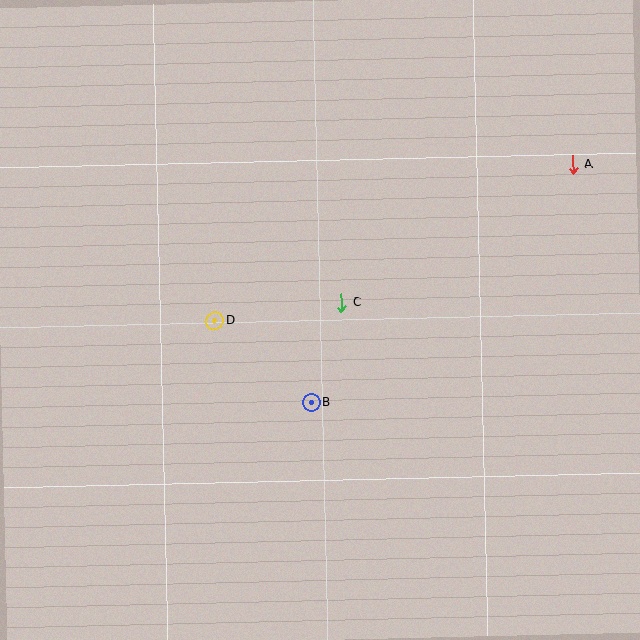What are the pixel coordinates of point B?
Point B is at (311, 402).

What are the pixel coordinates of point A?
Point A is at (573, 164).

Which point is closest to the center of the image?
Point C at (341, 303) is closest to the center.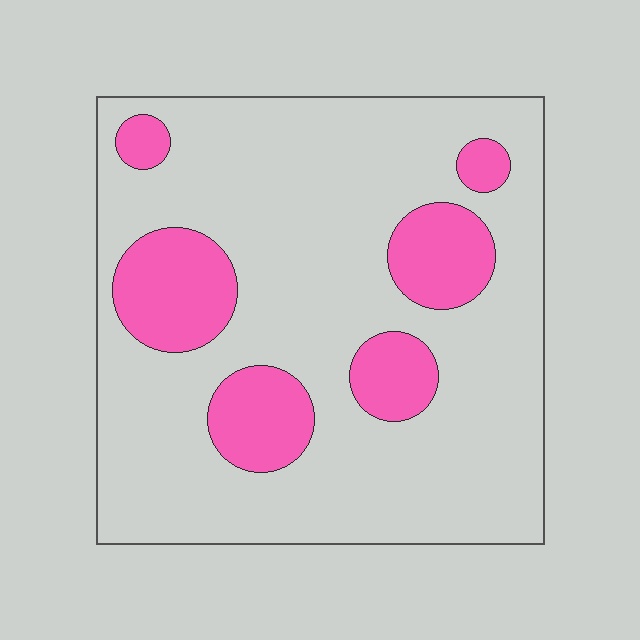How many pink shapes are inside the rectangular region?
6.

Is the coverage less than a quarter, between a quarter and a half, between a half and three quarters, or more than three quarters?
Less than a quarter.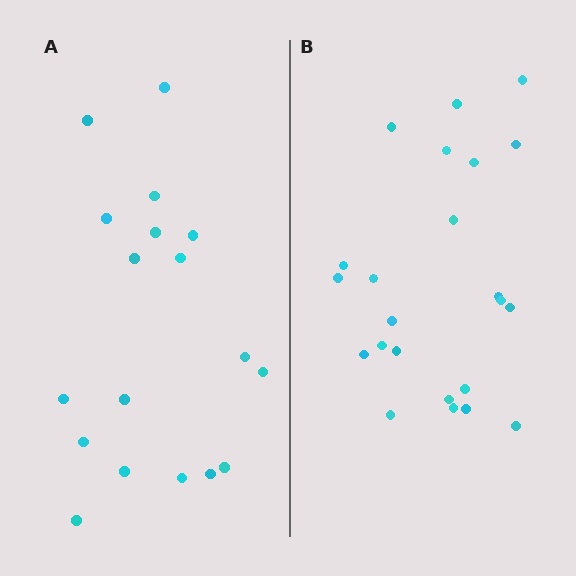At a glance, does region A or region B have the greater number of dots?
Region B (the right region) has more dots.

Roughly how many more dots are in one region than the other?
Region B has about 5 more dots than region A.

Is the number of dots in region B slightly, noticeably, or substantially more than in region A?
Region B has noticeably more, but not dramatically so. The ratio is roughly 1.3 to 1.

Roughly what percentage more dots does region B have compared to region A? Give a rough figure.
About 30% more.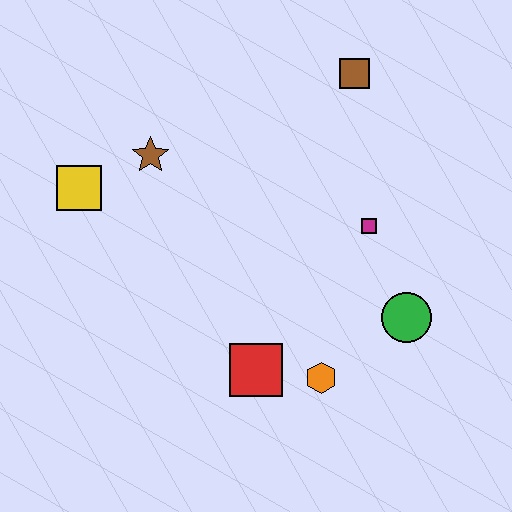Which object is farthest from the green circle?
The yellow square is farthest from the green circle.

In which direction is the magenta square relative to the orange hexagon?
The magenta square is above the orange hexagon.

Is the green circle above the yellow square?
No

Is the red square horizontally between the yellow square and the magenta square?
Yes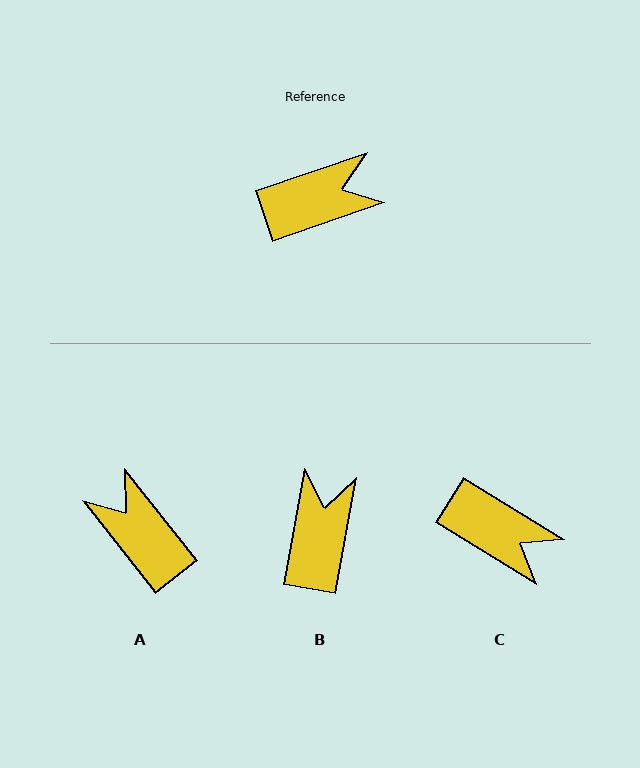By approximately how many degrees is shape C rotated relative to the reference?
Approximately 50 degrees clockwise.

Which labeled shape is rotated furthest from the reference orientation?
A, about 109 degrees away.